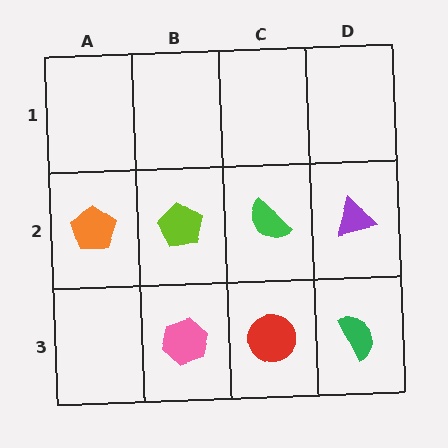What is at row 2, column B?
A lime pentagon.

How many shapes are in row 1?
0 shapes.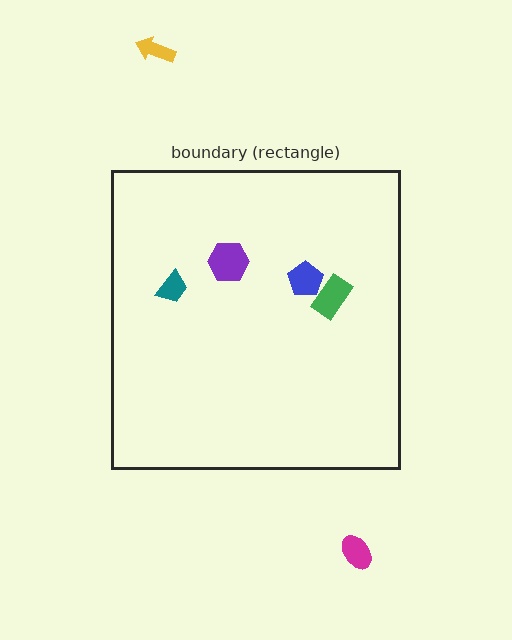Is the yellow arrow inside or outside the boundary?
Outside.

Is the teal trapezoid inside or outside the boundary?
Inside.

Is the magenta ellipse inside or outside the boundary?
Outside.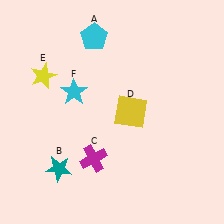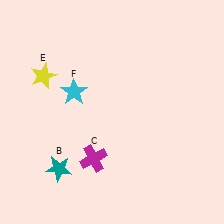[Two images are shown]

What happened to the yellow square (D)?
The yellow square (D) was removed in Image 2. It was in the top-right area of Image 1.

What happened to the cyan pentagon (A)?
The cyan pentagon (A) was removed in Image 2. It was in the top-left area of Image 1.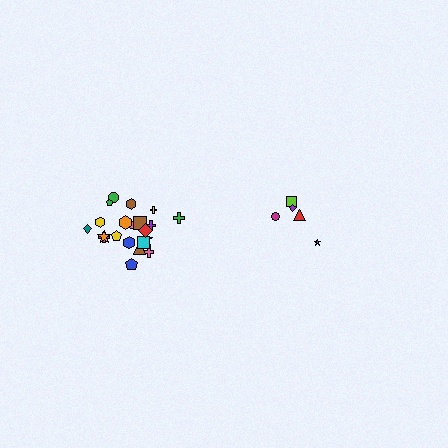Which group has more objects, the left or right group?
The left group.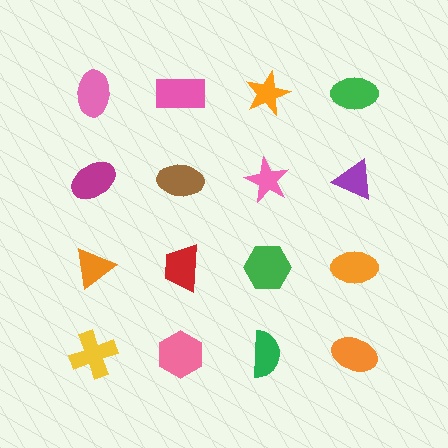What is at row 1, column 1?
A pink ellipse.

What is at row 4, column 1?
A yellow cross.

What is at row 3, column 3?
A green hexagon.